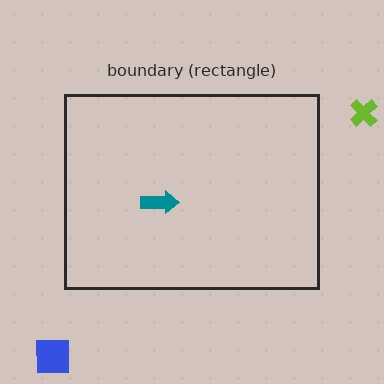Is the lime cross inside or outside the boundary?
Outside.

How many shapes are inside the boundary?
1 inside, 2 outside.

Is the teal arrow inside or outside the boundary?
Inside.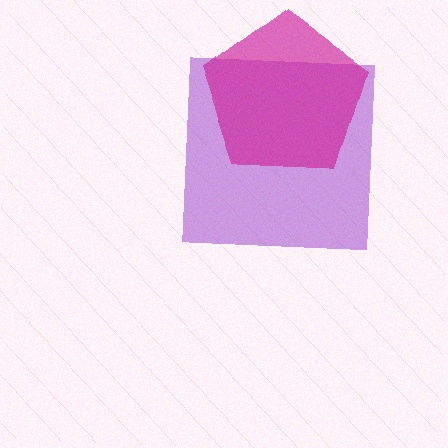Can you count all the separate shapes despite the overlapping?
Yes, there are 2 separate shapes.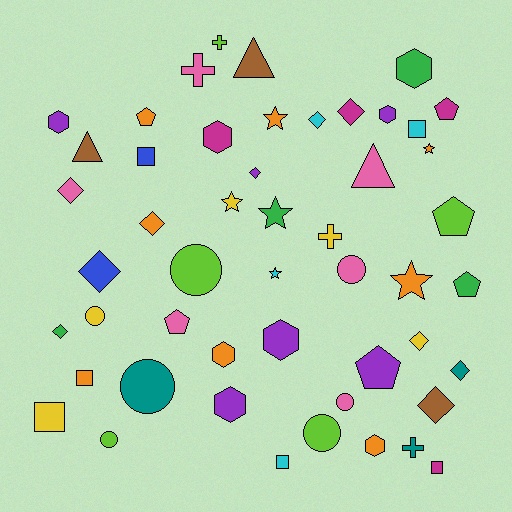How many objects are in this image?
There are 50 objects.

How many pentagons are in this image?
There are 6 pentagons.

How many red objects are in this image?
There are no red objects.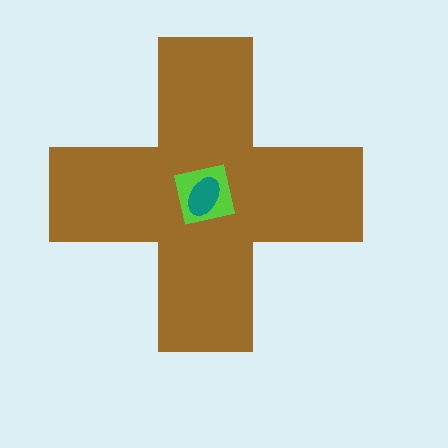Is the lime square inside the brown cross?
Yes.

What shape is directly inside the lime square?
The teal ellipse.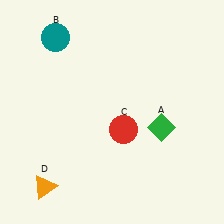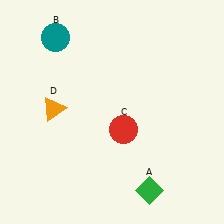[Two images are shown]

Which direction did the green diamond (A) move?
The green diamond (A) moved down.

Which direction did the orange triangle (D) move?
The orange triangle (D) moved up.